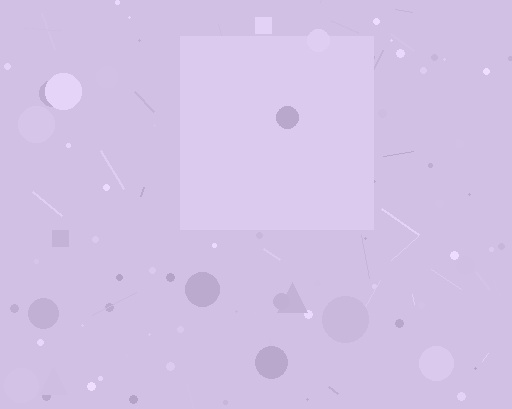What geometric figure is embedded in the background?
A square is embedded in the background.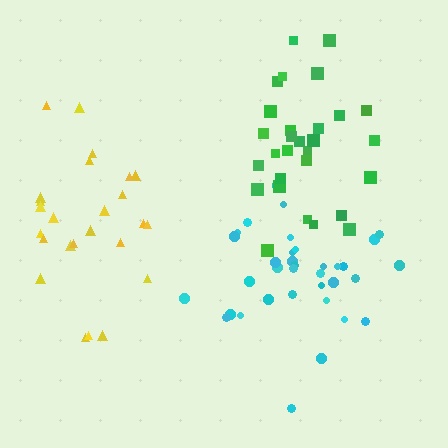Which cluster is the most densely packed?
Cyan.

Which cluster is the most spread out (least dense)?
Yellow.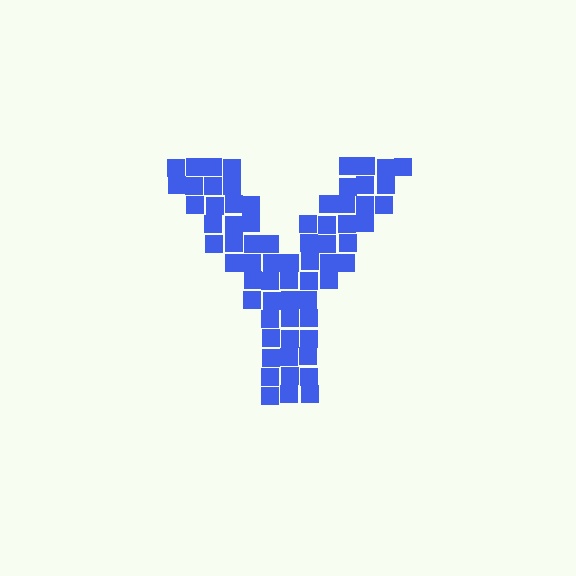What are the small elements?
The small elements are squares.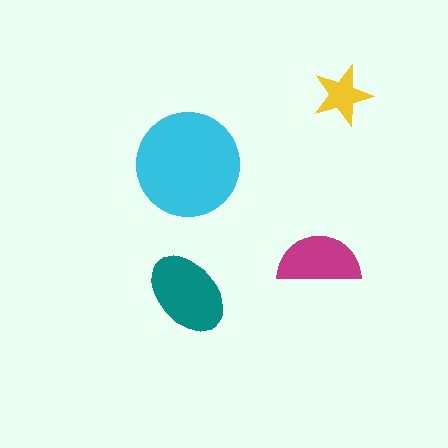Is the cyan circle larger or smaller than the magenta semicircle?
Larger.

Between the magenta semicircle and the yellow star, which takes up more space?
The magenta semicircle.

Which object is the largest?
The cyan circle.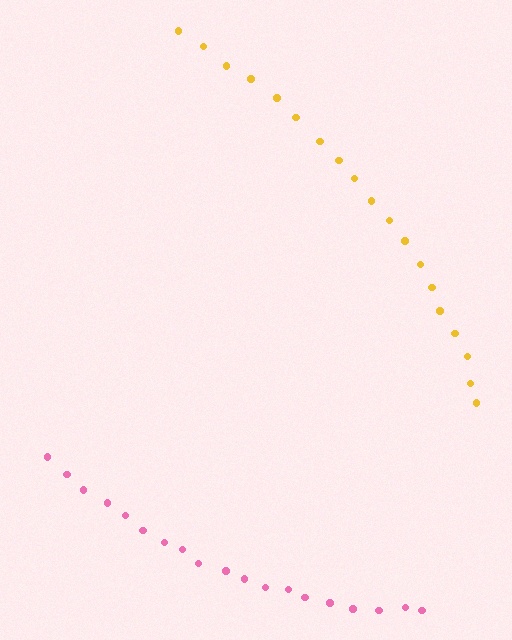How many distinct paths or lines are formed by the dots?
There are 2 distinct paths.